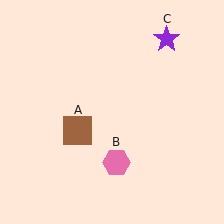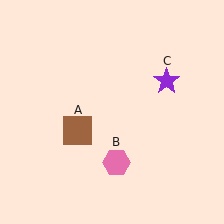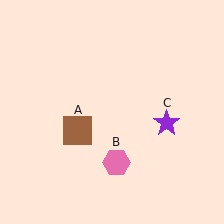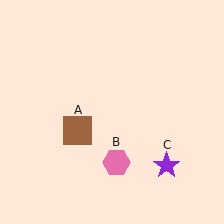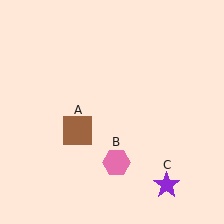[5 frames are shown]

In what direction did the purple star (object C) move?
The purple star (object C) moved down.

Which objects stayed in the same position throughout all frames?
Brown square (object A) and pink hexagon (object B) remained stationary.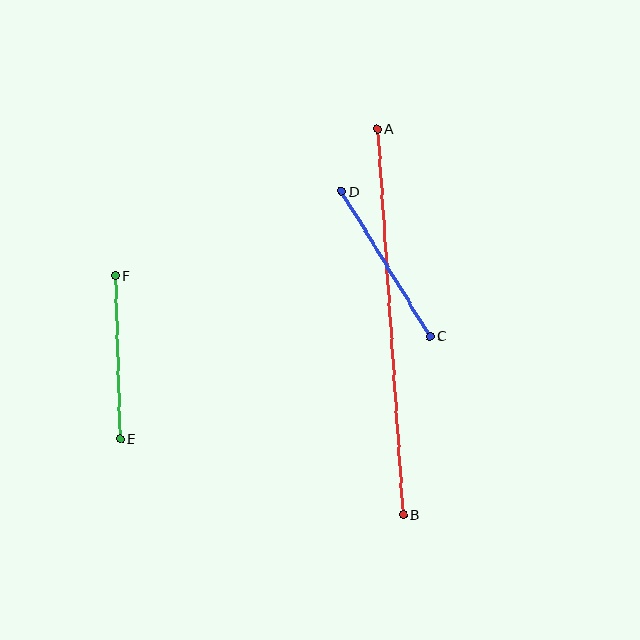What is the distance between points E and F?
The distance is approximately 163 pixels.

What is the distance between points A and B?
The distance is approximately 387 pixels.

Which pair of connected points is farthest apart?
Points A and B are farthest apart.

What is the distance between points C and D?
The distance is approximately 170 pixels.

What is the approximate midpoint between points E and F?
The midpoint is at approximately (118, 357) pixels.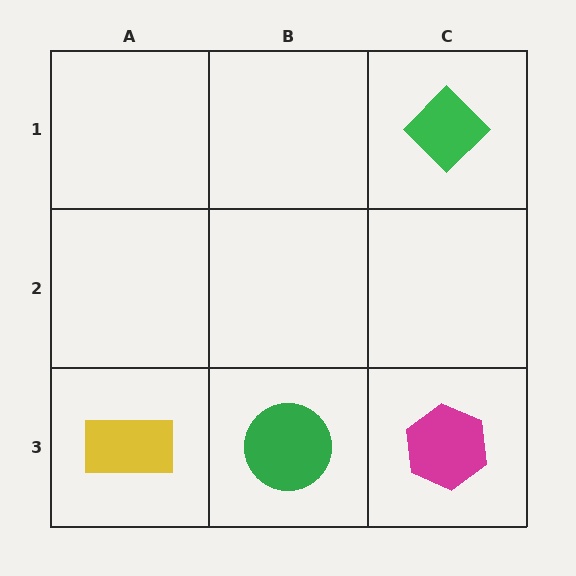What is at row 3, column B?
A green circle.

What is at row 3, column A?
A yellow rectangle.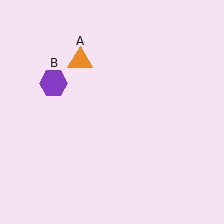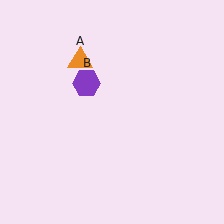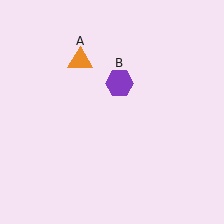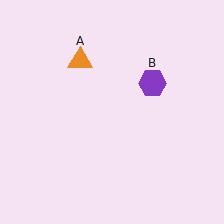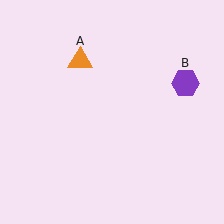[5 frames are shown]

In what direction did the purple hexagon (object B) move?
The purple hexagon (object B) moved right.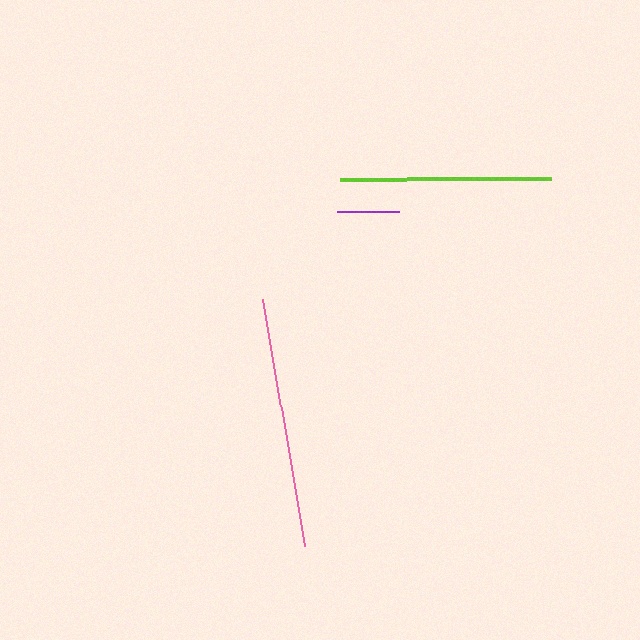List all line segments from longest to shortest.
From longest to shortest: pink, lime, purple.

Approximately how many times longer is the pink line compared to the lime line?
The pink line is approximately 1.2 times the length of the lime line.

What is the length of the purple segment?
The purple segment is approximately 62 pixels long.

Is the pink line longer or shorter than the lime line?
The pink line is longer than the lime line.